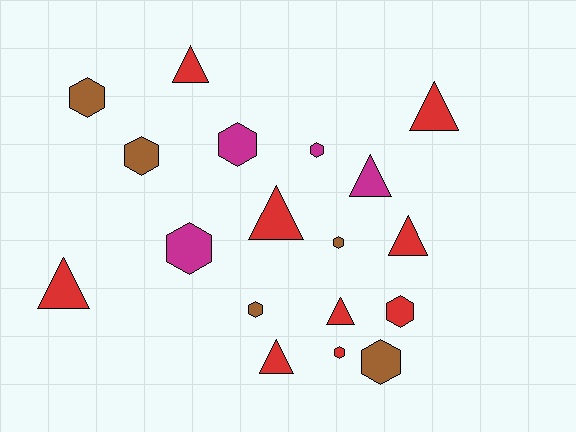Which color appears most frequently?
Red, with 9 objects.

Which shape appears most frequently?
Hexagon, with 10 objects.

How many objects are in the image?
There are 18 objects.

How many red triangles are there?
There are 7 red triangles.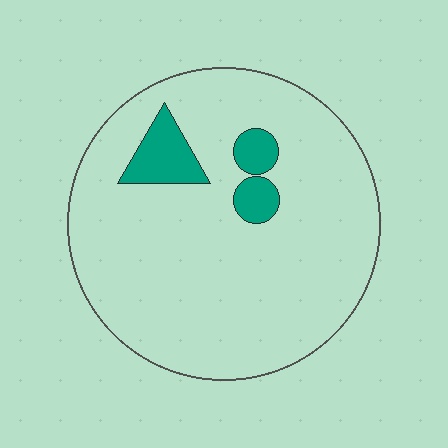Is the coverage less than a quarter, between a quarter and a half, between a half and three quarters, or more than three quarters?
Less than a quarter.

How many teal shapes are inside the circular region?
3.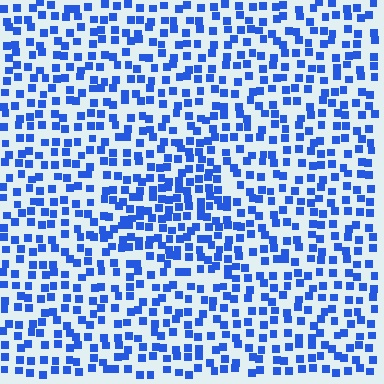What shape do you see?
I see a triangle.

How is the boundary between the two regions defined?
The boundary is defined by a change in element density (approximately 1.6x ratio). All elements are the same color, size, and shape.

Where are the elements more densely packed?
The elements are more densely packed inside the triangle boundary.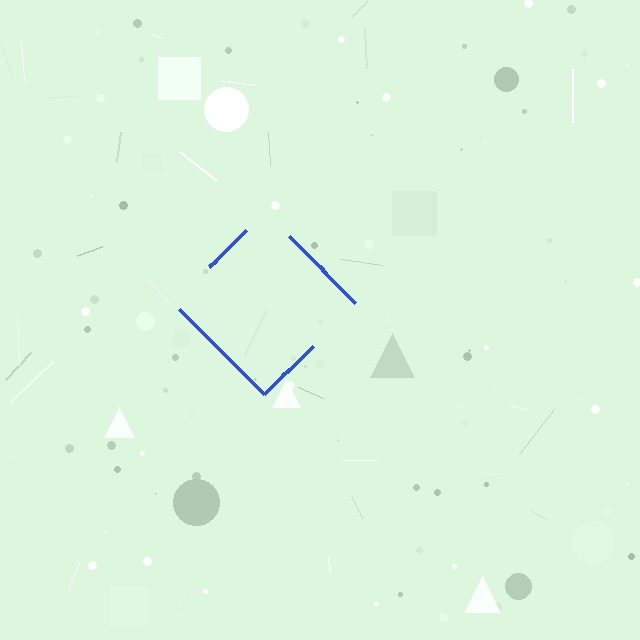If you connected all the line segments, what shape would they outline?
They would outline a diamond.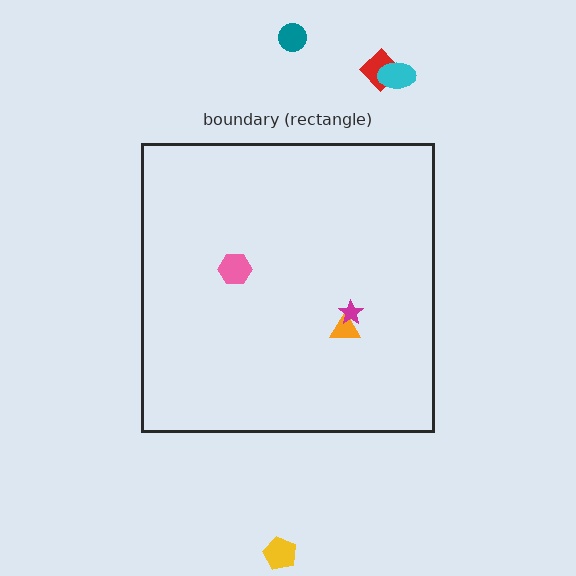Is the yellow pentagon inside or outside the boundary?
Outside.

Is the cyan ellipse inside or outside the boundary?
Outside.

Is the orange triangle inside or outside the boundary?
Inside.